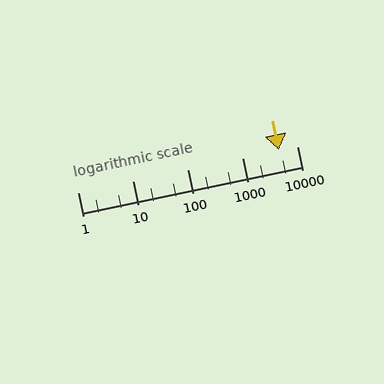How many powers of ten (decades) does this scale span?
The scale spans 4 decades, from 1 to 10000.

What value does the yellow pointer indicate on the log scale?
The pointer indicates approximately 4700.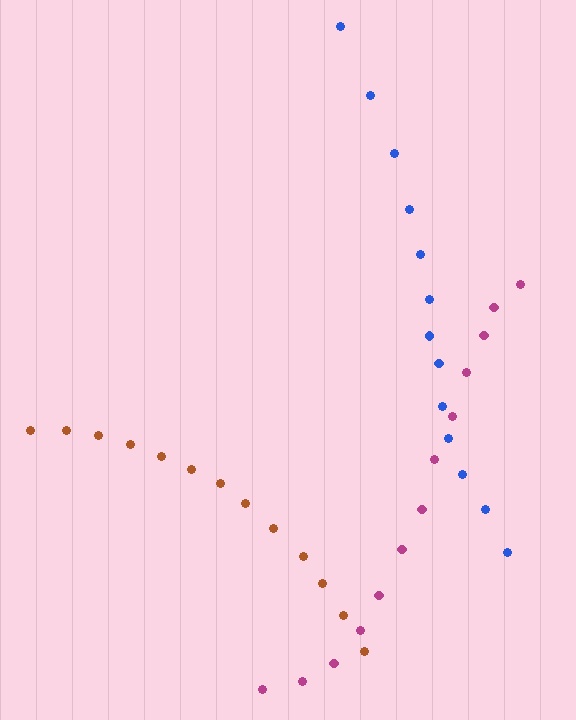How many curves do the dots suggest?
There are 3 distinct paths.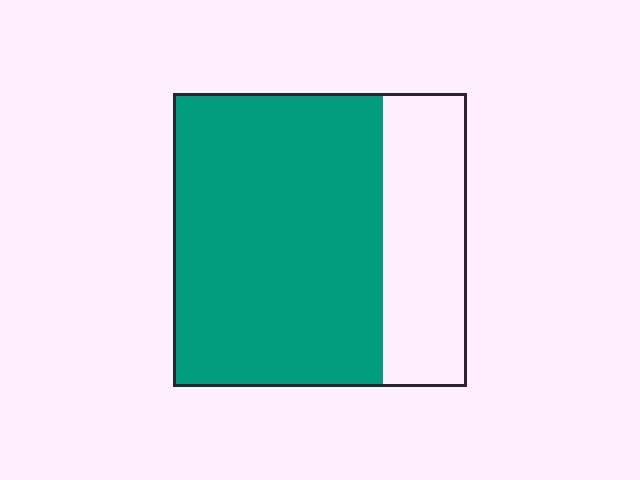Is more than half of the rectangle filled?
Yes.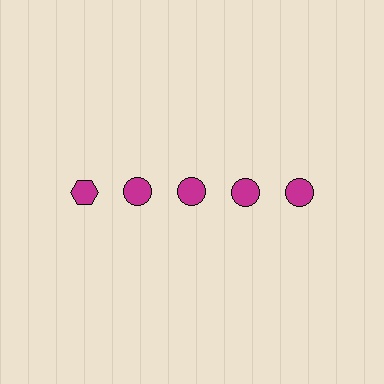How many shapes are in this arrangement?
There are 5 shapes arranged in a grid pattern.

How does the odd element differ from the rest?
It has a different shape: hexagon instead of circle.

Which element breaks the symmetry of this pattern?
The magenta hexagon in the top row, leftmost column breaks the symmetry. All other shapes are magenta circles.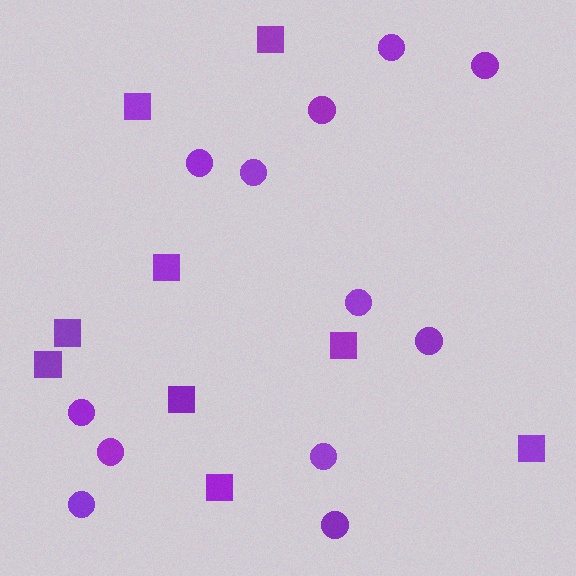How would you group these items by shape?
There are 2 groups: one group of circles (12) and one group of squares (9).